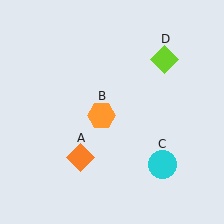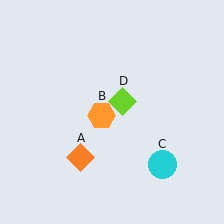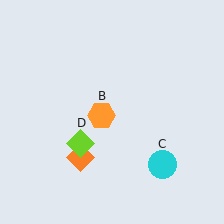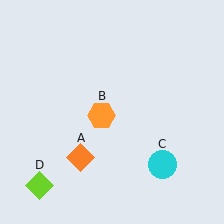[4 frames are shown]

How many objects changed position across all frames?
1 object changed position: lime diamond (object D).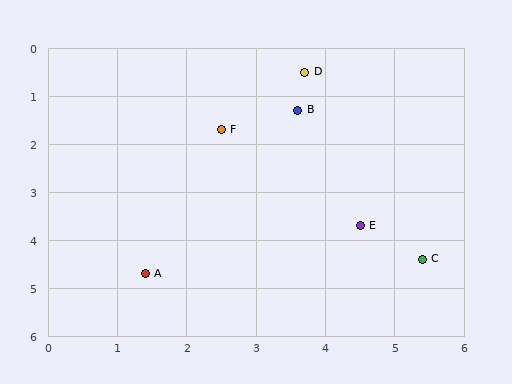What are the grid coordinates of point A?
Point A is at approximately (1.4, 4.7).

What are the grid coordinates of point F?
Point F is at approximately (2.5, 1.7).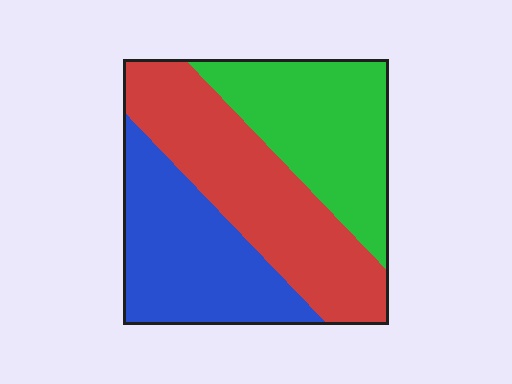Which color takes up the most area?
Red, at roughly 40%.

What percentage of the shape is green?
Green covers 31% of the shape.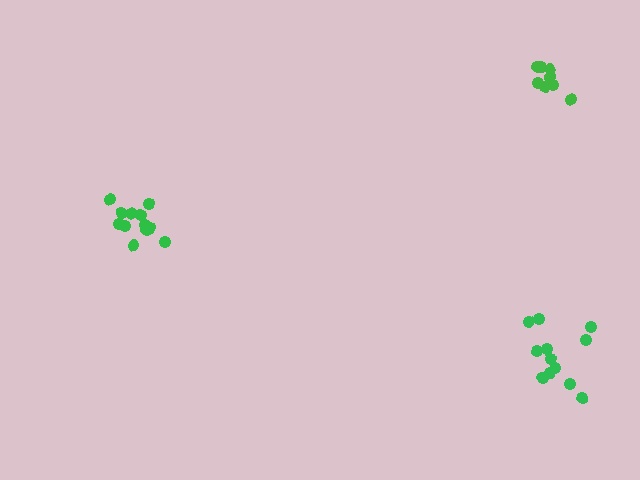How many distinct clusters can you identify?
There are 3 distinct clusters.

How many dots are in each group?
Group 1: 12 dots, Group 2: 8 dots, Group 3: 12 dots (32 total).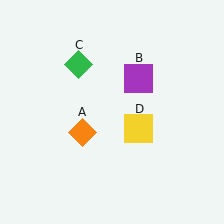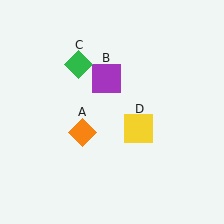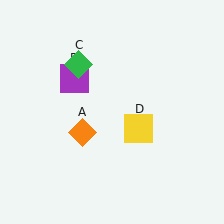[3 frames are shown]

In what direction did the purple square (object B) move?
The purple square (object B) moved left.